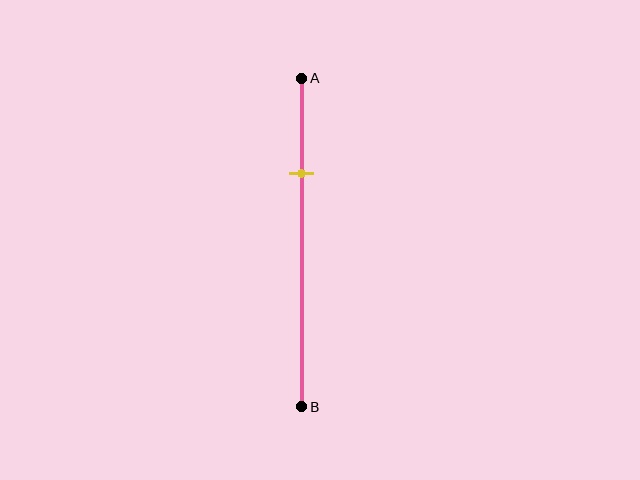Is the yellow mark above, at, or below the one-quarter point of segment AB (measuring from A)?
The yellow mark is below the one-quarter point of segment AB.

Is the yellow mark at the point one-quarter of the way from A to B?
No, the mark is at about 30% from A, not at the 25% one-quarter point.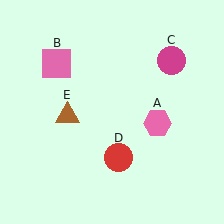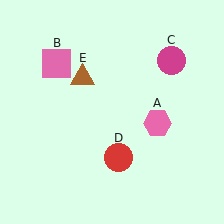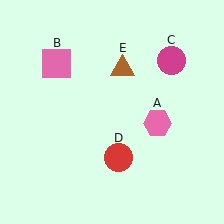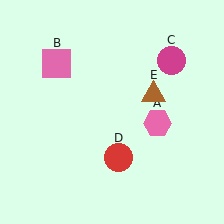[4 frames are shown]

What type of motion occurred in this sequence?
The brown triangle (object E) rotated clockwise around the center of the scene.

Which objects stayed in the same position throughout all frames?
Pink hexagon (object A) and pink square (object B) and magenta circle (object C) and red circle (object D) remained stationary.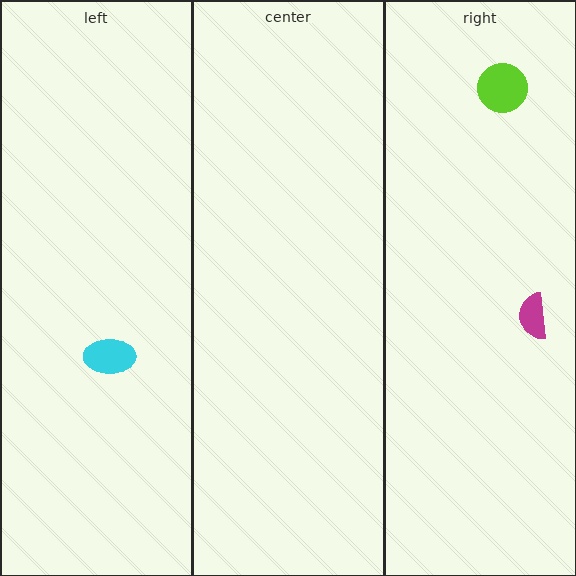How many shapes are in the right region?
2.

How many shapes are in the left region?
1.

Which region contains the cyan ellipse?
The left region.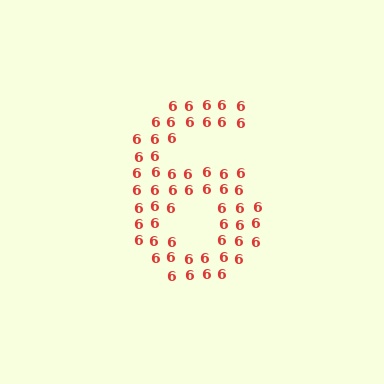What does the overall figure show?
The overall figure shows the digit 6.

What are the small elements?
The small elements are digit 6's.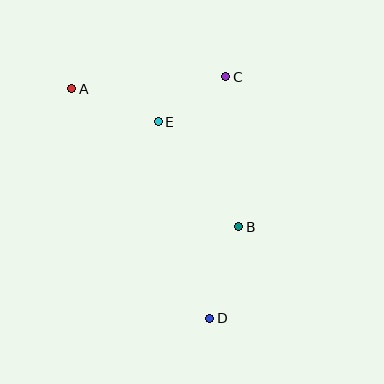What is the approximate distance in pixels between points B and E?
The distance between B and E is approximately 132 pixels.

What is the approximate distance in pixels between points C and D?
The distance between C and D is approximately 242 pixels.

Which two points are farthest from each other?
Points A and D are farthest from each other.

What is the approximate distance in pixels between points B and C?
The distance between B and C is approximately 150 pixels.